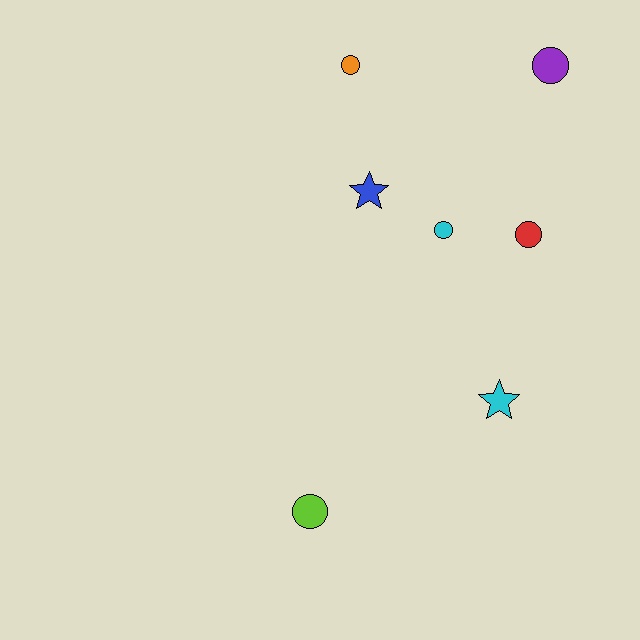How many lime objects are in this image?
There is 1 lime object.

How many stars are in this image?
There are 2 stars.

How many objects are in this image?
There are 7 objects.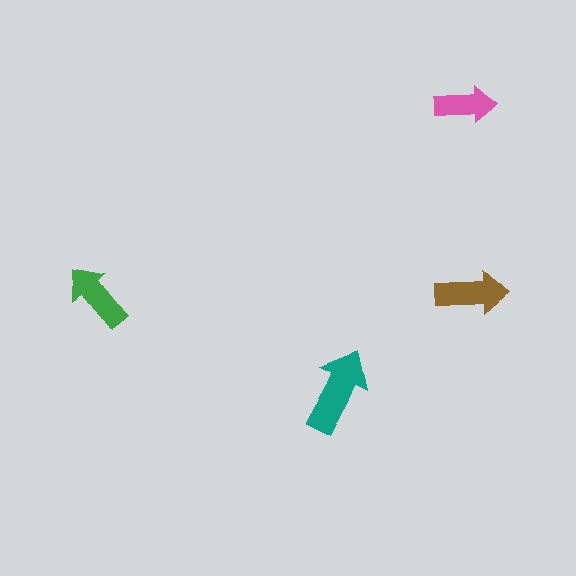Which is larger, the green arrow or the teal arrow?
The teal one.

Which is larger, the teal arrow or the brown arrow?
The teal one.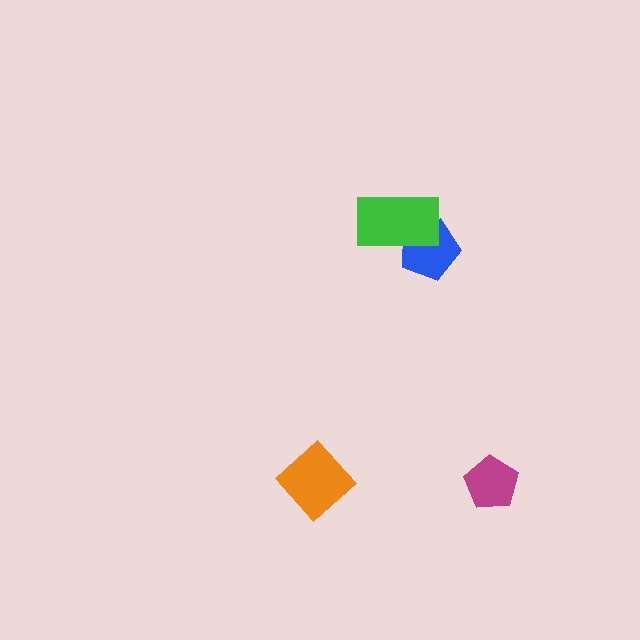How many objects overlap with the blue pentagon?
1 object overlaps with the blue pentagon.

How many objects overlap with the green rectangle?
1 object overlaps with the green rectangle.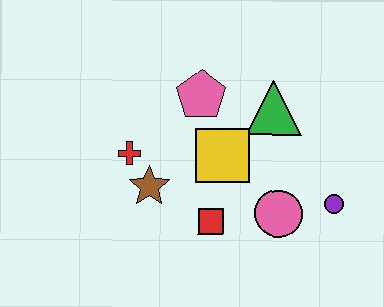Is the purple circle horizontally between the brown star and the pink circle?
No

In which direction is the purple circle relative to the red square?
The purple circle is to the right of the red square.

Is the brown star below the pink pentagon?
Yes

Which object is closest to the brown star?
The red cross is closest to the brown star.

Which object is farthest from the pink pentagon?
The purple circle is farthest from the pink pentagon.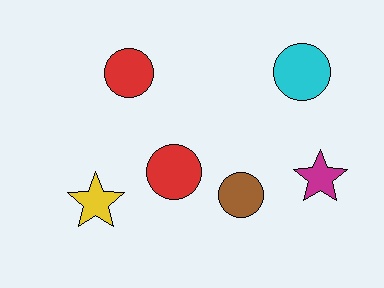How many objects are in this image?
There are 6 objects.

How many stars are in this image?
There are 2 stars.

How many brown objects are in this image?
There is 1 brown object.